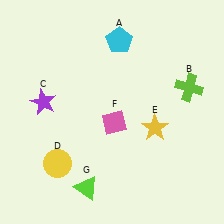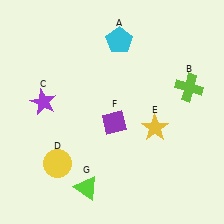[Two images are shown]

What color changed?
The diamond (F) changed from pink in Image 1 to purple in Image 2.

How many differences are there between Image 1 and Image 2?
There is 1 difference between the two images.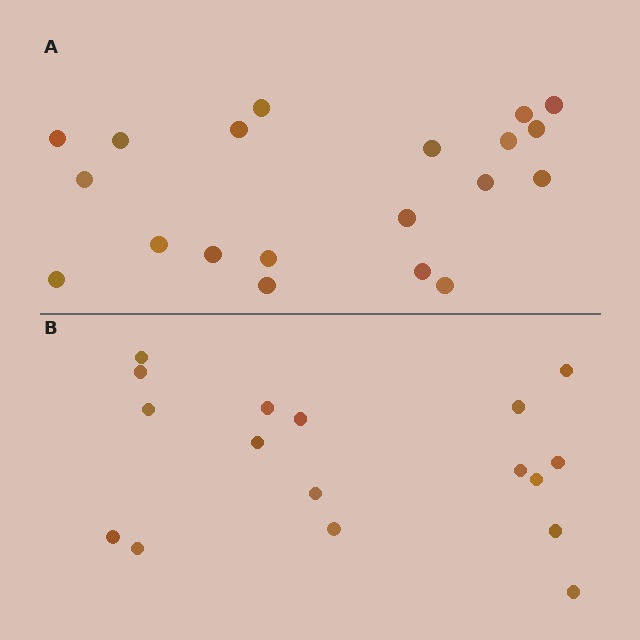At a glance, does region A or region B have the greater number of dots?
Region A (the top region) has more dots.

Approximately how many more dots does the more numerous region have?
Region A has just a few more — roughly 2 or 3 more dots than region B.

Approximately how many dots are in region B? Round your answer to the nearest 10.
About 20 dots. (The exact count is 17, which rounds to 20.)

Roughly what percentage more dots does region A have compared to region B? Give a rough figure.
About 20% more.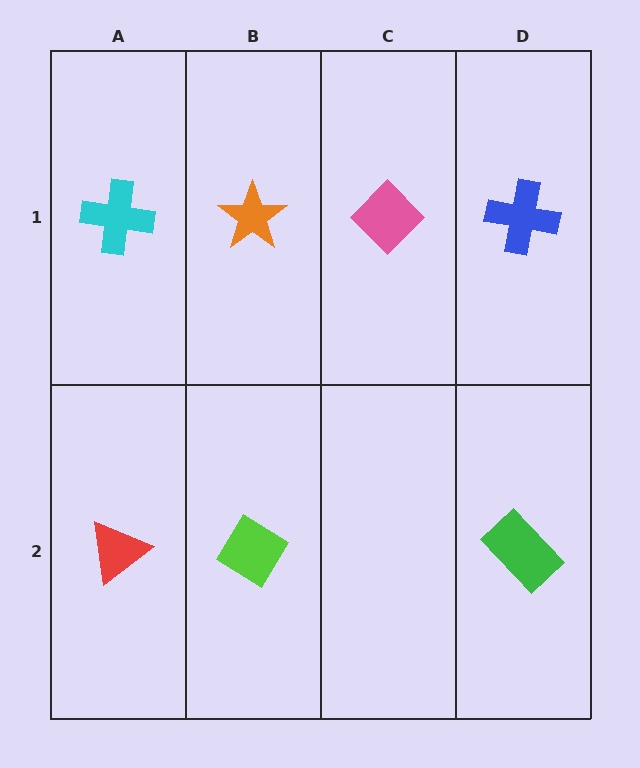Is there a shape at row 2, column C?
No, that cell is empty.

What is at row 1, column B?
An orange star.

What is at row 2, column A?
A red triangle.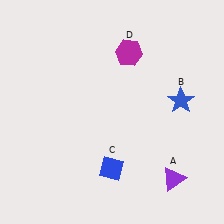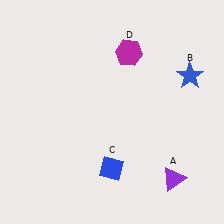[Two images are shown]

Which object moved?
The blue star (B) moved up.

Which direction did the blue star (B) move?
The blue star (B) moved up.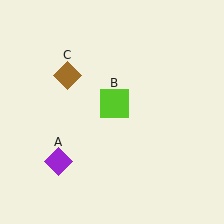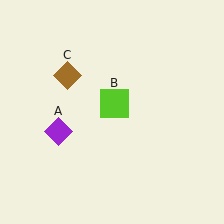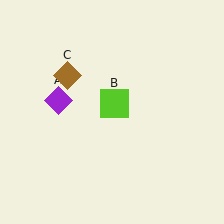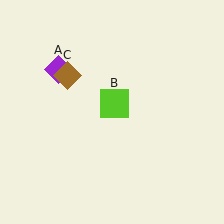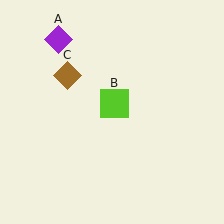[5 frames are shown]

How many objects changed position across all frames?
1 object changed position: purple diamond (object A).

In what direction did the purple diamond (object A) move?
The purple diamond (object A) moved up.